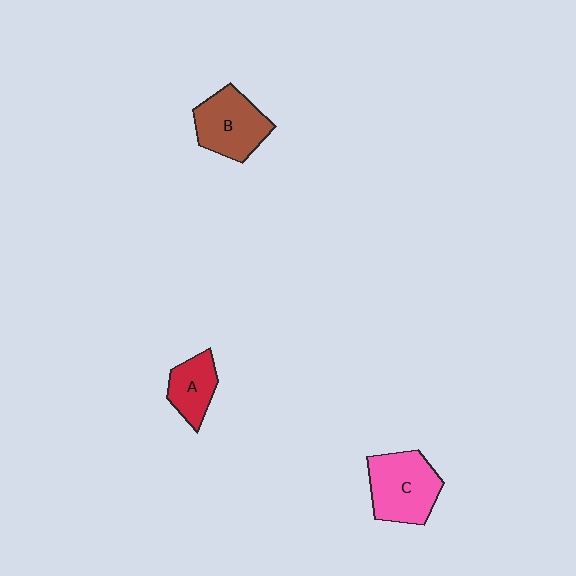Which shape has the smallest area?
Shape A (red).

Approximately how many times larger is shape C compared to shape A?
Approximately 1.7 times.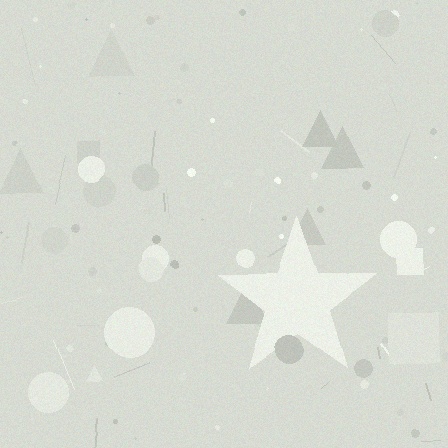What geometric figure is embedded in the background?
A star is embedded in the background.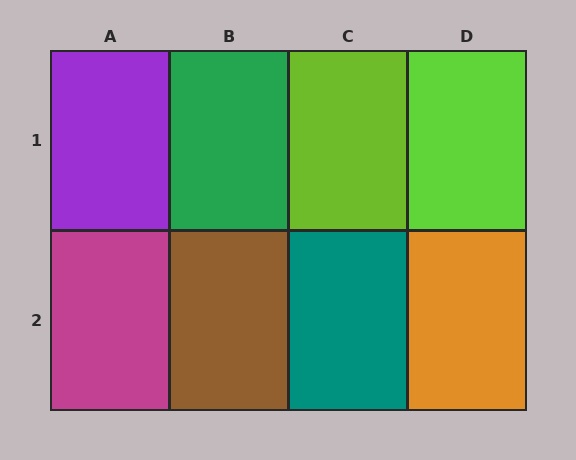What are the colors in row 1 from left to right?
Purple, green, lime, lime.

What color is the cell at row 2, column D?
Orange.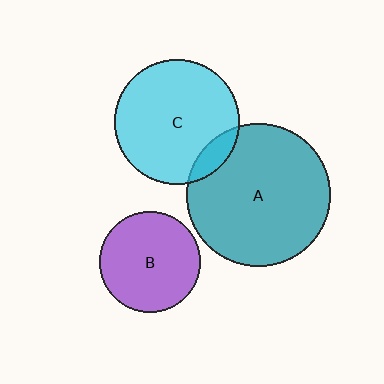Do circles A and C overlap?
Yes.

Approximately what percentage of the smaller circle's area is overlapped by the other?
Approximately 10%.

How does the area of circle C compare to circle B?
Approximately 1.5 times.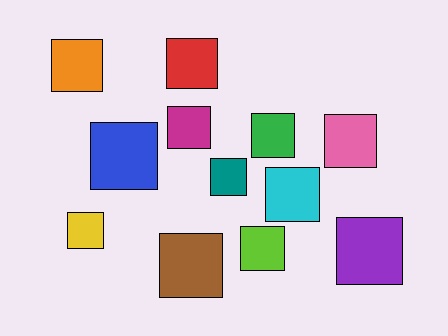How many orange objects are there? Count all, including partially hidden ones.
There is 1 orange object.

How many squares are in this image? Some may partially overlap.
There are 12 squares.